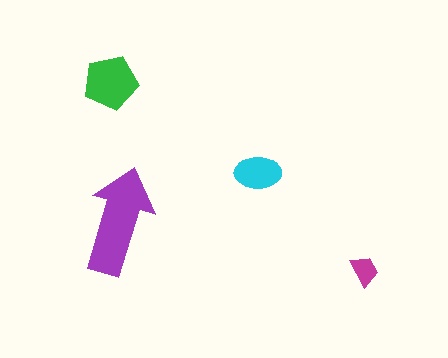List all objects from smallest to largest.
The magenta trapezoid, the cyan ellipse, the green pentagon, the purple arrow.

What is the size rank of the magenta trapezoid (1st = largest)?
4th.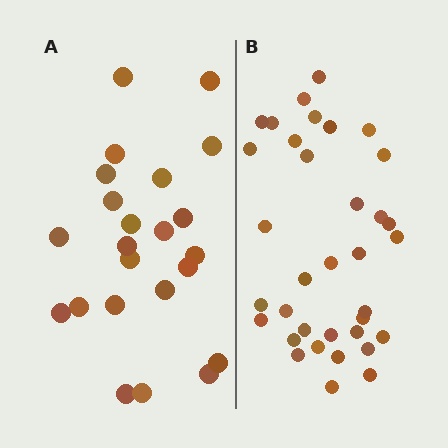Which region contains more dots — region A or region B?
Region B (the right region) has more dots.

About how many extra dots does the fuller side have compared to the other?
Region B has roughly 12 or so more dots than region A.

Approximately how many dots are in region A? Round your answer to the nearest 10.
About 20 dots. (The exact count is 23, which rounds to 20.)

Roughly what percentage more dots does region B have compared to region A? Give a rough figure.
About 50% more.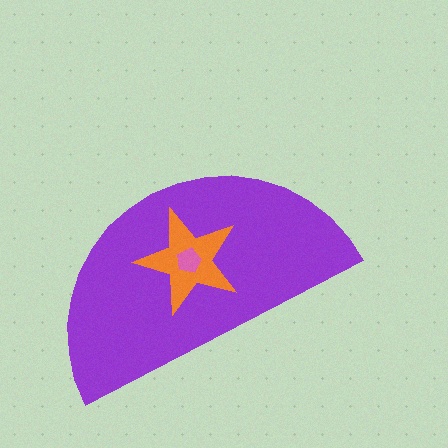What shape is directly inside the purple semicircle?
The orange star.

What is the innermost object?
The pink pentagon.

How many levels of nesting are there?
3.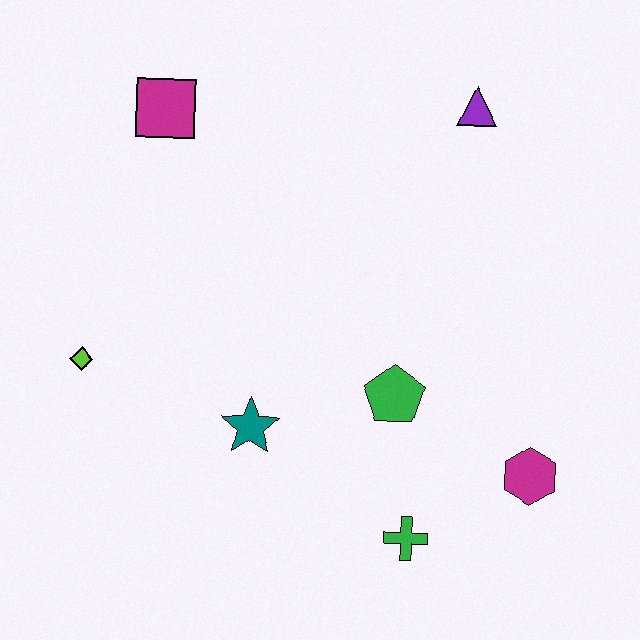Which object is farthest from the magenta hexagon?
The magenta square is farthest from the magenta hexagon.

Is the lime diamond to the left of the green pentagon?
Yes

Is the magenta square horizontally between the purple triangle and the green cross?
No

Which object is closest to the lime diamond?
The teal star is closest to the lime diamond.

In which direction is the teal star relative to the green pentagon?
The teal star is to the left of the green pentagon.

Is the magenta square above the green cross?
Yes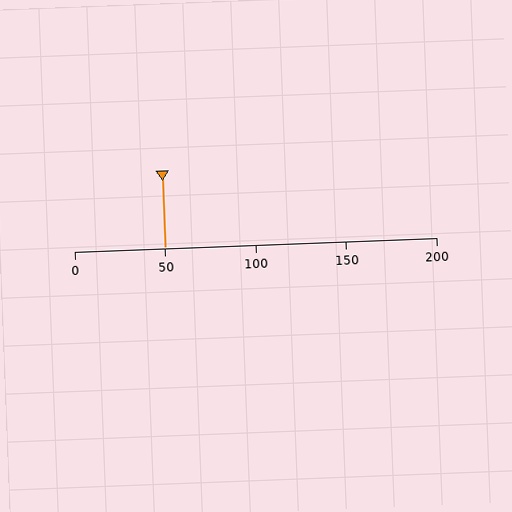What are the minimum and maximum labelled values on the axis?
The axis runs from 0 to 200.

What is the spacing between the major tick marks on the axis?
The major ticks are spaced 50 apart.